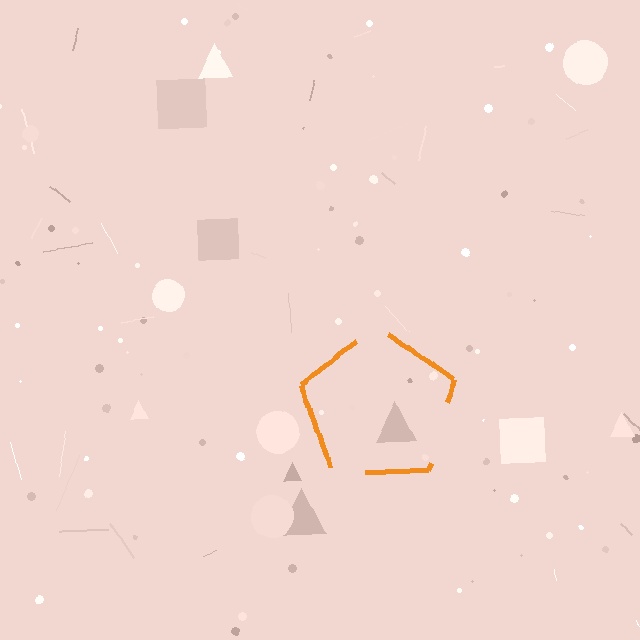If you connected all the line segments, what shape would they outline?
They would outline a pentagon.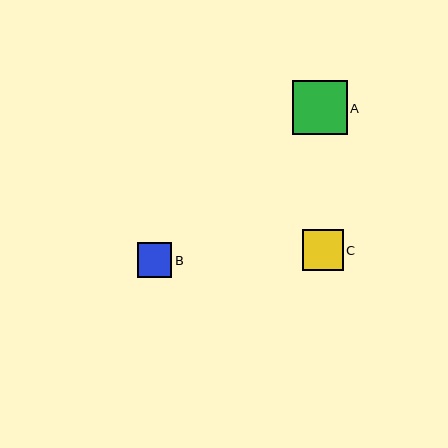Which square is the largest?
Square A is the largest with a size of approximately 54 pixels.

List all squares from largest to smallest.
From largest to smallest: A, C, B.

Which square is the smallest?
Square B is the smallest with a size of approximately 34 pixels.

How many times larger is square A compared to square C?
Square A is approximately 1.3 times the size of square C.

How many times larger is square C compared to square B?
Square C is approximately 1.2 times the size of square B.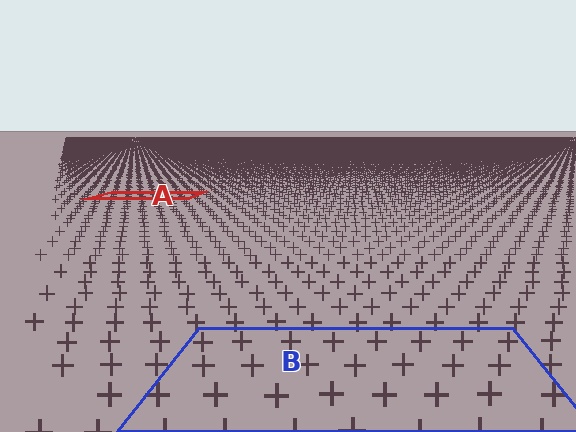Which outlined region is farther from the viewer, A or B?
Region A is farther from the viewer — the texture elements inside it appear smaller and more densely packed.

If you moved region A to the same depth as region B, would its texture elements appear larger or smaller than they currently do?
They would appear larger. At a closer depth, the same texture elements are projected at a bigger on-screen size.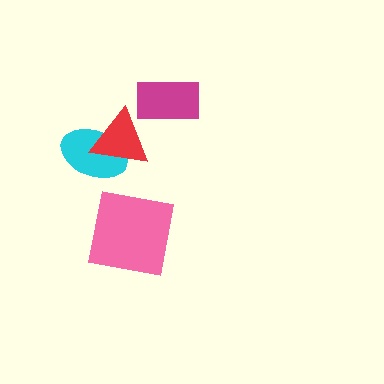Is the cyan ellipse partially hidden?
Yes, it is partially covered by another shape.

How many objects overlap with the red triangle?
1 object overlaps with the red triangle.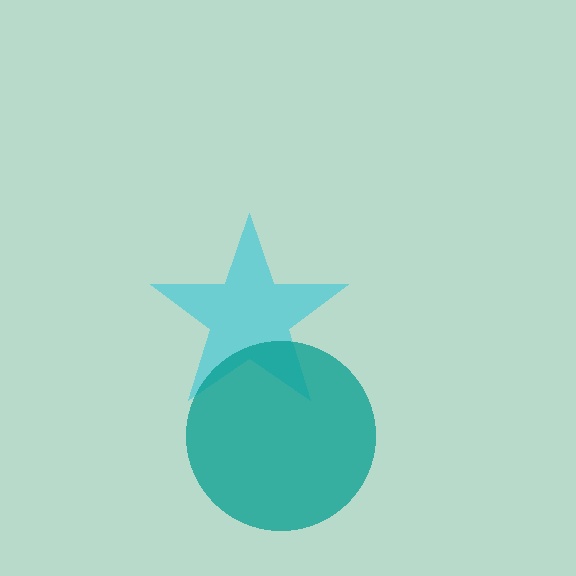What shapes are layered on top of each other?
The layered shapes are: a cyan star, a teal circle.